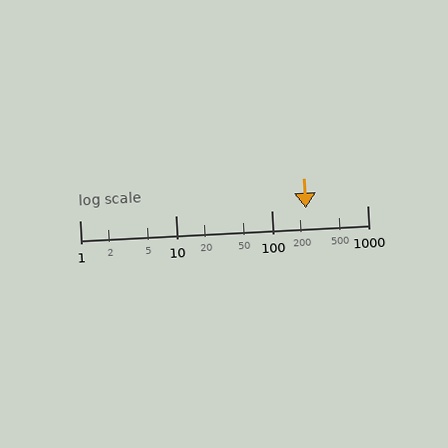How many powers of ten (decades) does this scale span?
The scale spans 3 decades, from 1 to 1000.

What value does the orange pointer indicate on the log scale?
The pointer indicates approximately 230.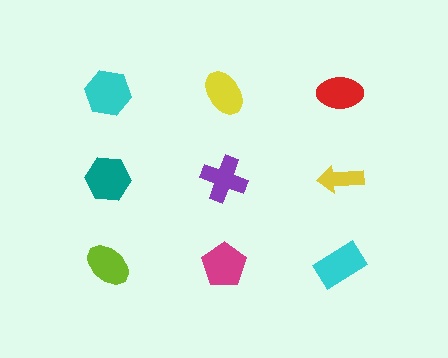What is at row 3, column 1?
A lime ellipse.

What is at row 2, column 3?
A yellow arrow.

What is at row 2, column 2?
A purple cross.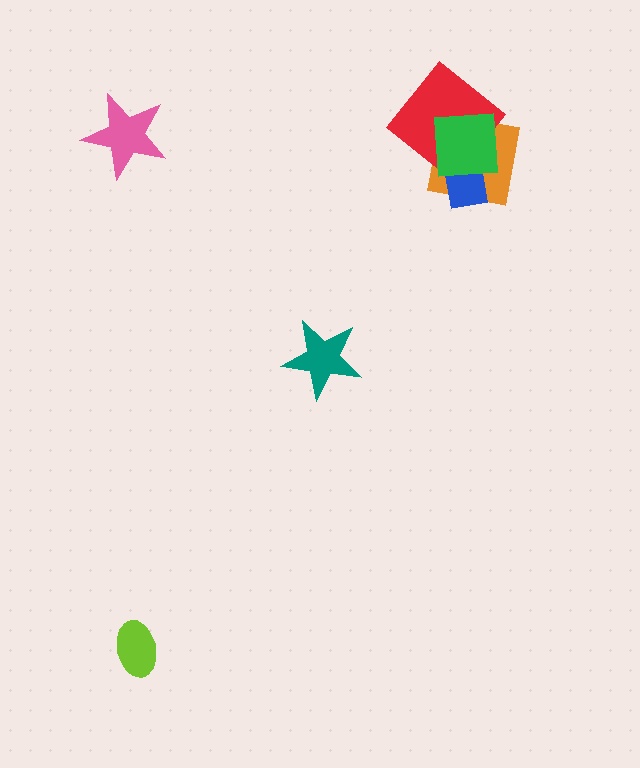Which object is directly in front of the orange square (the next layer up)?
The red diamond is directly in front of the orange square.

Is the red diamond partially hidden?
Yes, it is partially covered by another shape.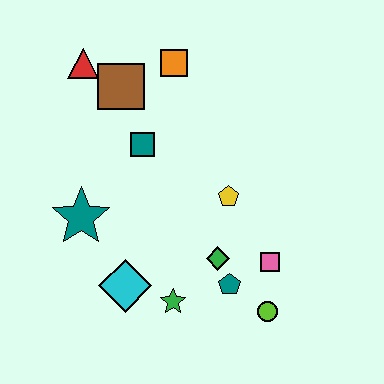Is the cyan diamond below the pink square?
Yes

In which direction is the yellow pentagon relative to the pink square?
The yellow pentagon is above the pink square.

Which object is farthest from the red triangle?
The lime circle is farthest from the red triangle.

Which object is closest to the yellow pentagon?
The green diamond is closest to the yellow pentagon.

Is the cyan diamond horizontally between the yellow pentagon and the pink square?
No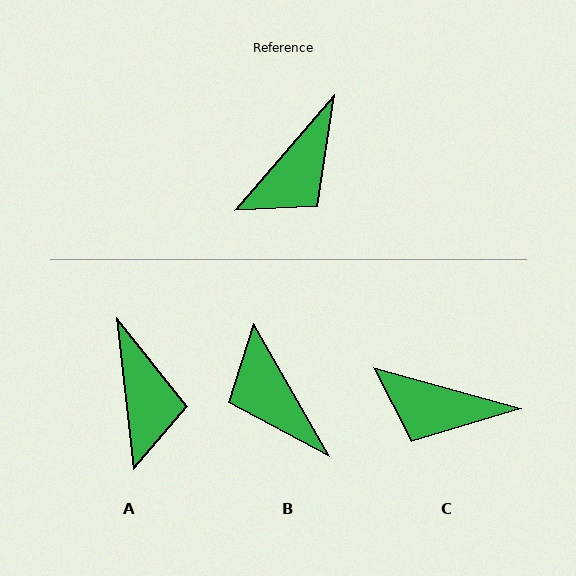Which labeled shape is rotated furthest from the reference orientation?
B, about 110 degrees away.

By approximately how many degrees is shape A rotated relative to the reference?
Approximately 47 degrees counter-clockwise.